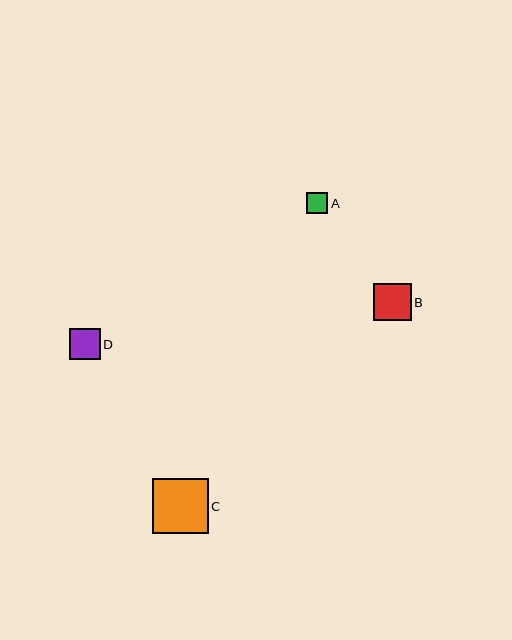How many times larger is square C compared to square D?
Square C is approximately 1.8 times the size of square D.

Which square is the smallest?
Square A is the smallest with a size of approximately 21 pixels.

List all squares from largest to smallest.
From largest to smallest: C, B, D, A.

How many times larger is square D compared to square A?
Square D is approximately 1.4 times the size of square A.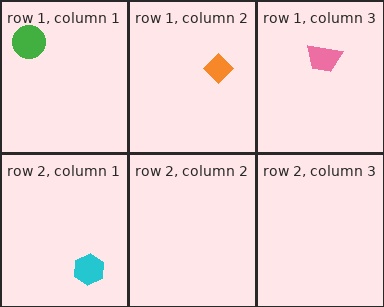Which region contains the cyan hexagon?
The row 2, column 1 region.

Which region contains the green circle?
The row 1, column 1 region.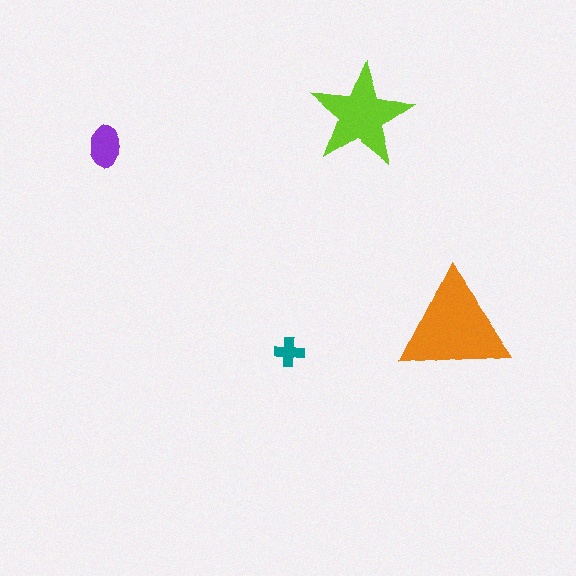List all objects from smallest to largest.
The teal cross, the purple ellipse, the lime star, the orange triangle.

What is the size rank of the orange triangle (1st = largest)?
1st.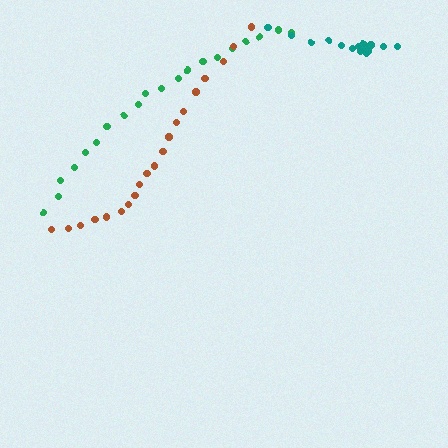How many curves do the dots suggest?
There are 3 distinct paths.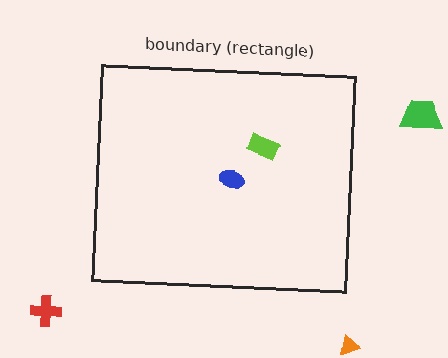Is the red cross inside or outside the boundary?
Outside.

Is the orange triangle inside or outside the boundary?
Outside.